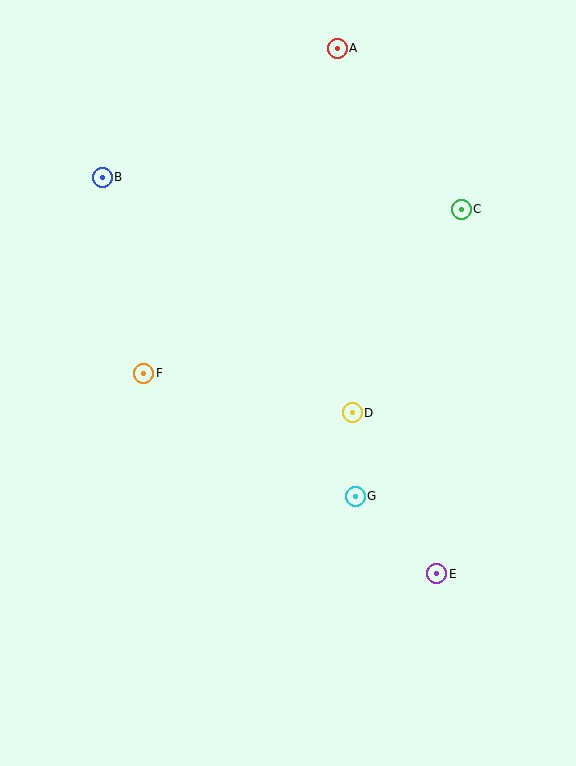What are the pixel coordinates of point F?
Point F is at (144, 373).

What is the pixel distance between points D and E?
The distance between D and E is 182 pixels.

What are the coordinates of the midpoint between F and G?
The midpoint between F and G is at (249, 435).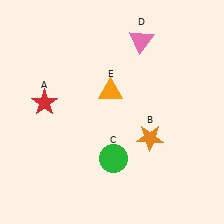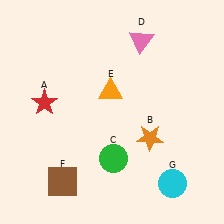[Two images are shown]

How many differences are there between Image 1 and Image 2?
There are 2 differences between the two images.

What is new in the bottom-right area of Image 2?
A cyan circle (G) was added in the bottom-right area of Image 2.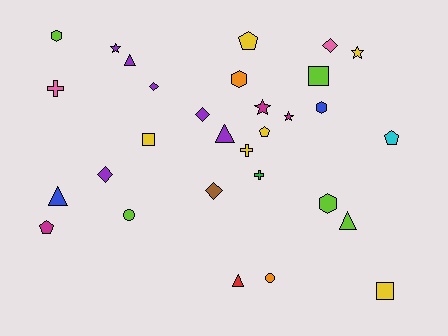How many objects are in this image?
There are 30 objects.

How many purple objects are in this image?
There are 6 purple objects.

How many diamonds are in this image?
There are 5 diamonds.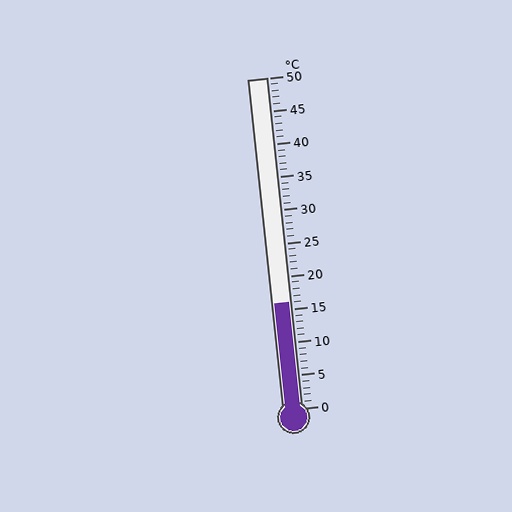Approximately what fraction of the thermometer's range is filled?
The thermometer is filled to approximately 30% of its range.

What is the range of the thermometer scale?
The thermometer scale ranges from 0°C to 50°C.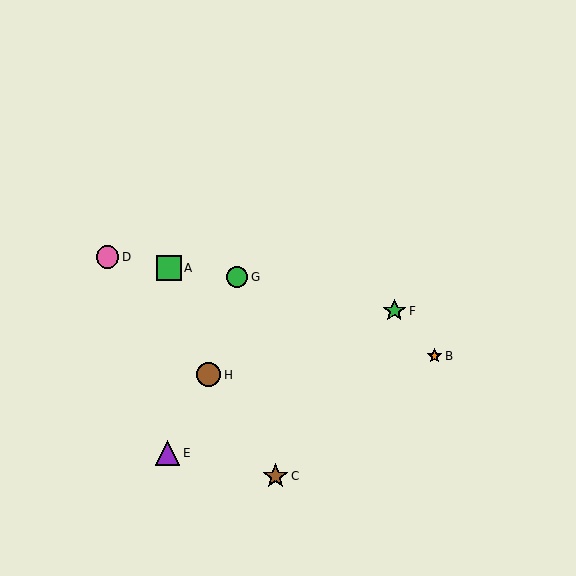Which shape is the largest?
The brown star (labeled C) is the largest.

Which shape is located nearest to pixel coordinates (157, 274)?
The green square (labeled A) at (169, 268) is nearest to that location.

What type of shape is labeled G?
Shape G is a green circle.